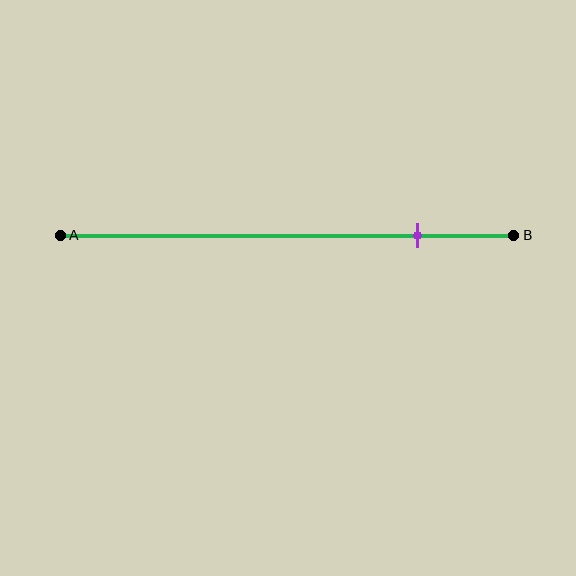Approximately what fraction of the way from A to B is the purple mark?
The purple mark is approximately 80% of the way from A to B.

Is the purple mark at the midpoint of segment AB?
No, the mark is at about 80% from A, not at the 50% midpoint.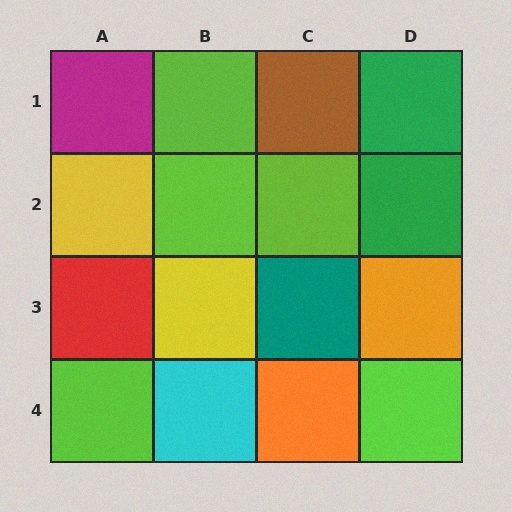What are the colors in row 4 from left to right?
Lime, cyan, orange, lime.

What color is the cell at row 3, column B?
Yellow.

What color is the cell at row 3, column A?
Red.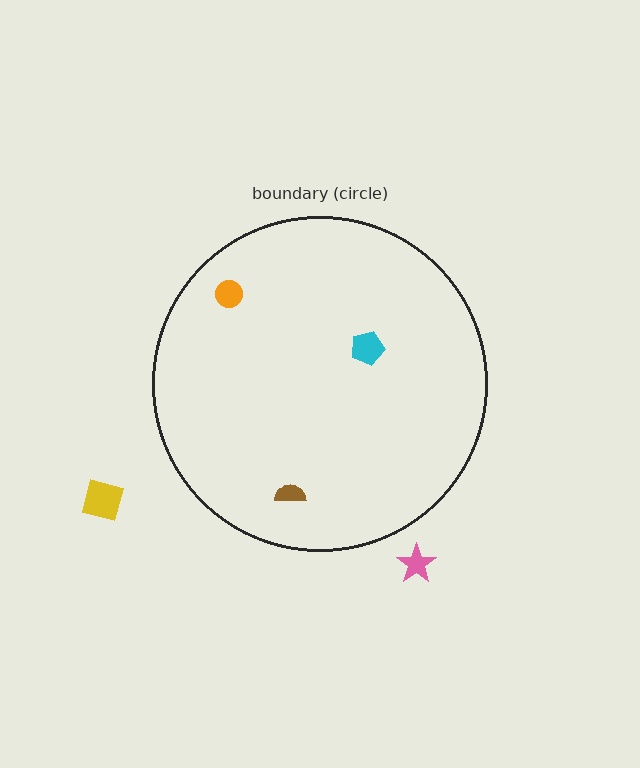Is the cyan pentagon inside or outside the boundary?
Inside.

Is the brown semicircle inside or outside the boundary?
Inside.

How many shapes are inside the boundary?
3 inside, 2 outside.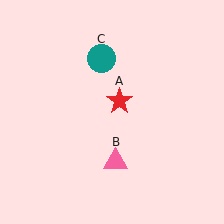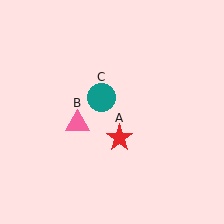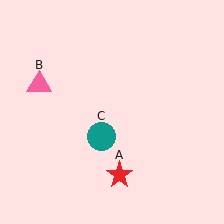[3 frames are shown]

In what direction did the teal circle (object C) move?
The teal circle (object C) moved down.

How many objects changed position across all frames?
3 objects changed position: red star (object A), pink triangle (object B), teal circle (object C).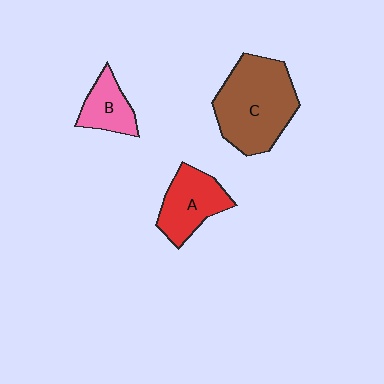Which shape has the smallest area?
Shape B (pink).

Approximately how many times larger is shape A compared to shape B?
Approximately 1.5 times.